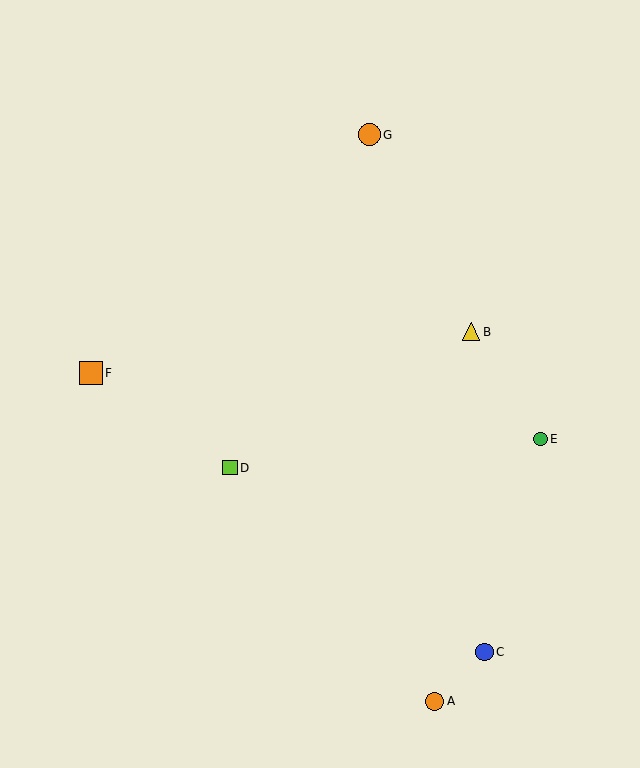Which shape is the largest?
The orange square (labeled F) is the largest.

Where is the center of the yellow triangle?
The center of the yellow triangle is at (471, 332).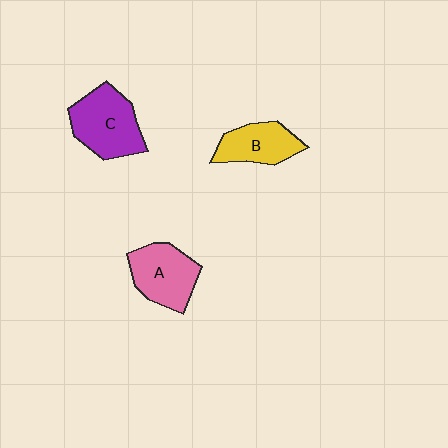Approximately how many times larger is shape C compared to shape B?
Approximately 1.4 times.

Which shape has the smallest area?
Shape B (yellow).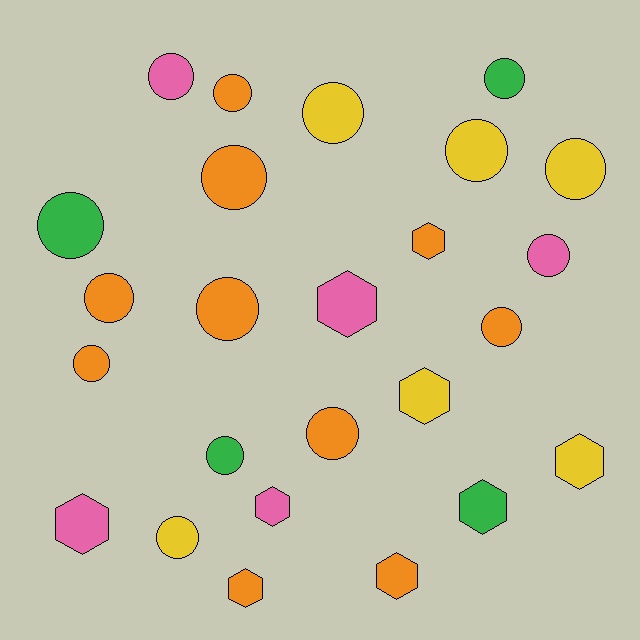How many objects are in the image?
There are 25 objects.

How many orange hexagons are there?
There are 3 orange hexagons.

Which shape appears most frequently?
Circle, with 16 objects.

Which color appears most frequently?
Orange, with 10 objects.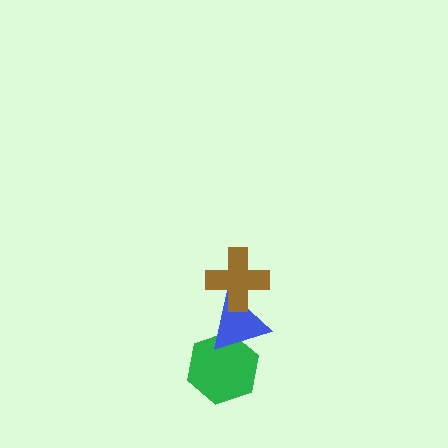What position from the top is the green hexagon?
The green hexagon is 3rd from the top.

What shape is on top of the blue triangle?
The brown cross is on top of the blue triangle.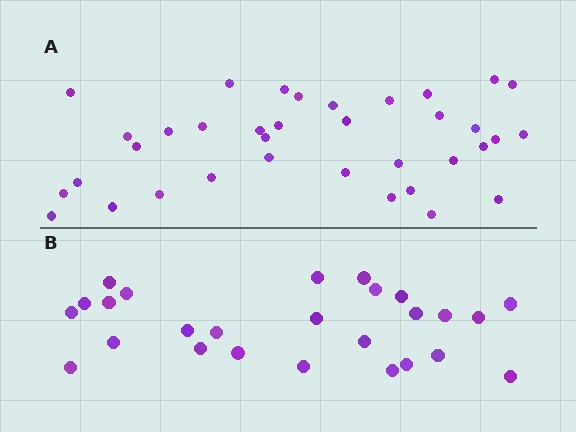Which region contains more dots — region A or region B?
Region A (the top region) has more dots.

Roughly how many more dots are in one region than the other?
Region A has roughly 10 or so more dots than region B.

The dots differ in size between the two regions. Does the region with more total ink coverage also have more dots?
No. Region B has more total ink coverage because its dots are larger, but region A actually contains more individual dots. Total area can be misleading — the number of items is what matters here.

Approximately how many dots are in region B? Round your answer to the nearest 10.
About 30 dots. (The exact count is 26, which rounds to 30.)